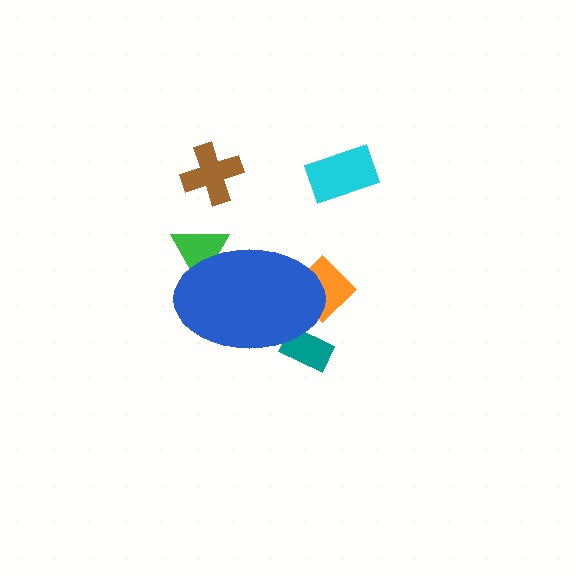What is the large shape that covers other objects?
A blue ellipse.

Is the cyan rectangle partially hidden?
No, the cyan rectangle is fully visible.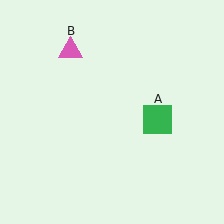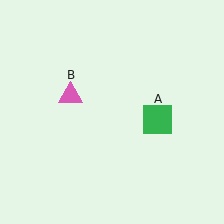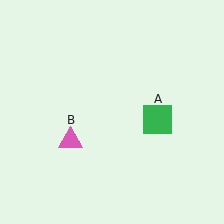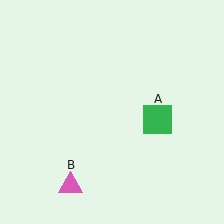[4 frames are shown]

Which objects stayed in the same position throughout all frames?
Green square (object A) remained stationary.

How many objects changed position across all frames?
1 object changed position: pink triangle (object B).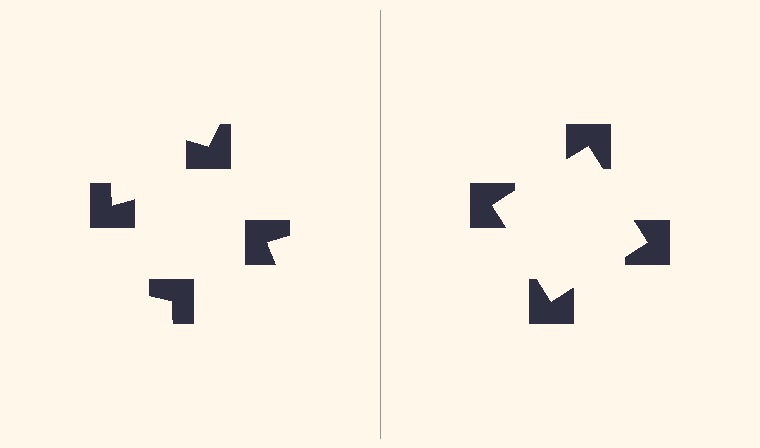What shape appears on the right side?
An illusory square.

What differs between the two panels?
The notched squares are positioned identically on both sides; only the wedge orientations differ. On the right they align to a square; on the left they are misaligned.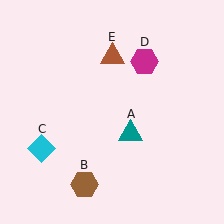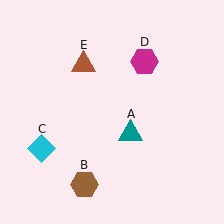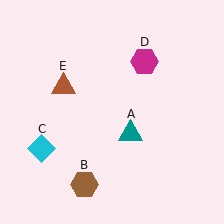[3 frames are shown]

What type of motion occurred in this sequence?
The brown triangle (object E) rotated counterclockwise around the center of the scene.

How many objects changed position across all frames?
1 object changed position: brown triangle (object E).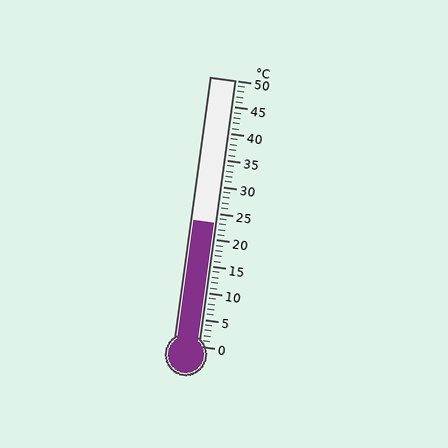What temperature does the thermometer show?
The thermometer shows approximately 23°C.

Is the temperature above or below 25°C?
The temperature is below 25°C.